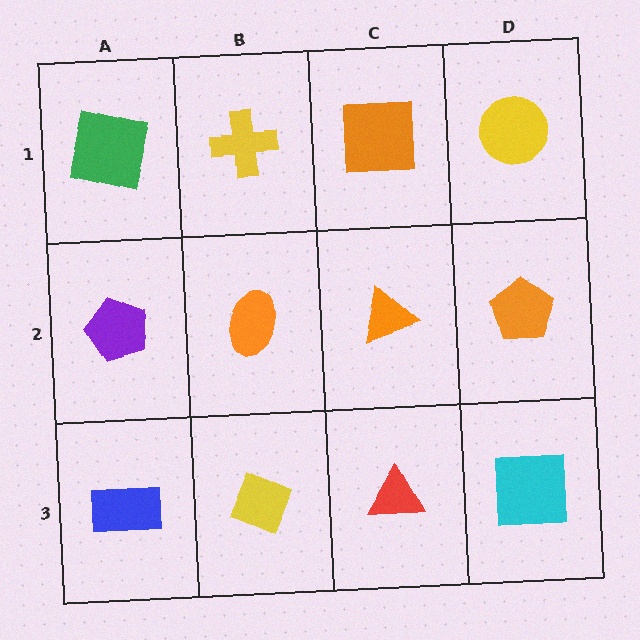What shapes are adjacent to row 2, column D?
A yellow circle (row 1, column D), a cyan square (row 3, column D), an orange triangle (row 2, column C).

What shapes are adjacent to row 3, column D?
An orange pentagon (row 2, column D), a red triangle (row 3, column C).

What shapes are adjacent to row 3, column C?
An orange triangle (row 2, column C), a yellow diamond (row 3, column B), a cyan square (row 3, column D).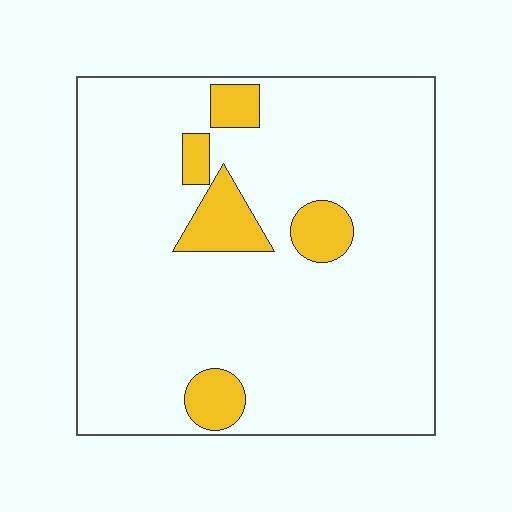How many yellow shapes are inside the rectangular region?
5.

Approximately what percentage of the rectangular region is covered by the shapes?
Approximately 10%.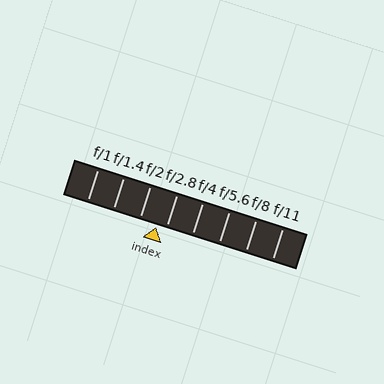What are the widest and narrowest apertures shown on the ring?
The widest aperture shown is f/1 and the narrowest is f/11.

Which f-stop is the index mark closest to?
The index mark is closest to f/2.8.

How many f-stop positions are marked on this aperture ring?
There are 8 f-stop positions marked.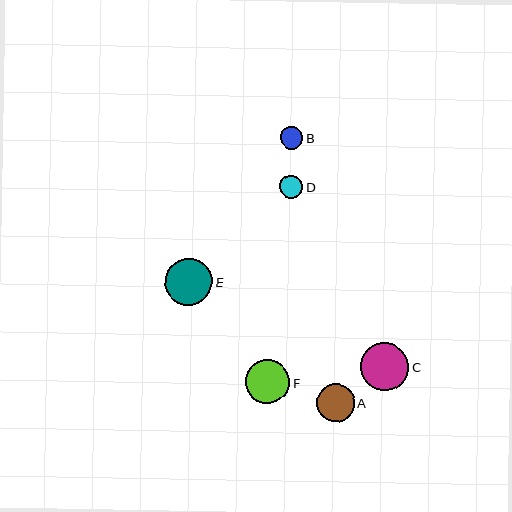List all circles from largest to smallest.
From largest to smallest: C, E, F, A, D, B.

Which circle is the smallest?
Circle B is the smallest with a size of approximately 22 pixels.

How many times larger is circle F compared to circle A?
Circle F is approximately 1.2 times the size of circle A.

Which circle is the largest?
Circle C is the largest with a size of approximately 48 pixels.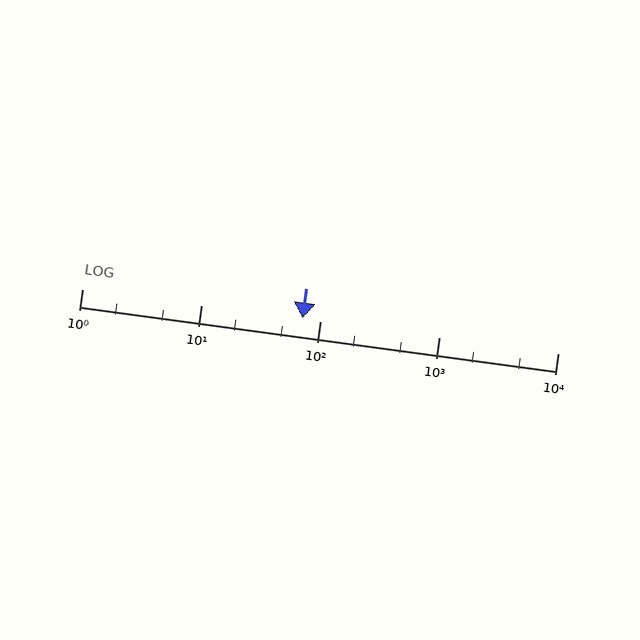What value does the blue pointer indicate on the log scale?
The pointer indicates approximately 72.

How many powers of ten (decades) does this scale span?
The scale spans 4 decades, from 1 to 10000.